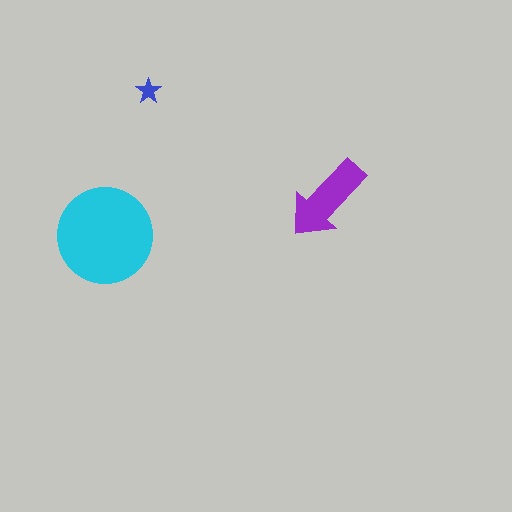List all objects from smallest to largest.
The blue star, the purple arrow, the cyan circle.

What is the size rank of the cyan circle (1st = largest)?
1st.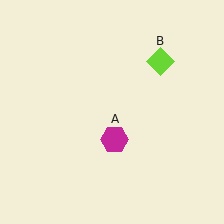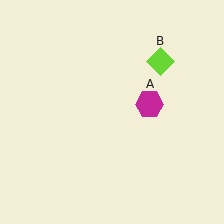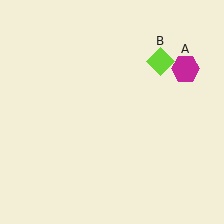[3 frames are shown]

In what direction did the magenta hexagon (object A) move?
The magenta hexagon (object A) moved up and to the right.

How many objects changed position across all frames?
1 object changed position: magenta hexagon (object A).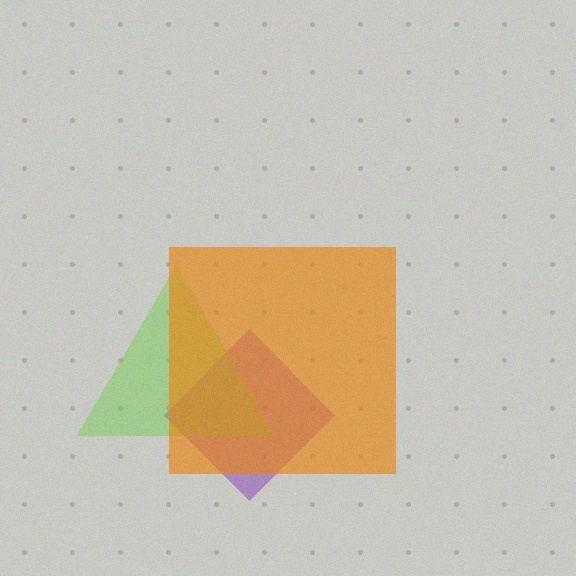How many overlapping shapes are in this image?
There are 3 overlapping shapes in the image.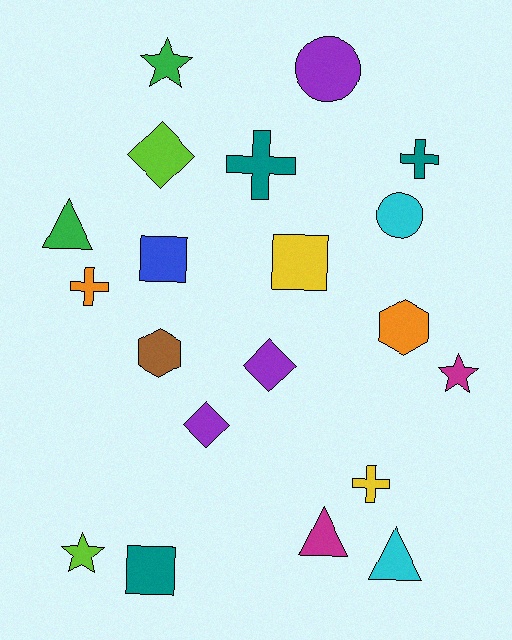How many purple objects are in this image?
There are 3 purple objects.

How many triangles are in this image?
There are 3 triangles.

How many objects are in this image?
There are 20 objects.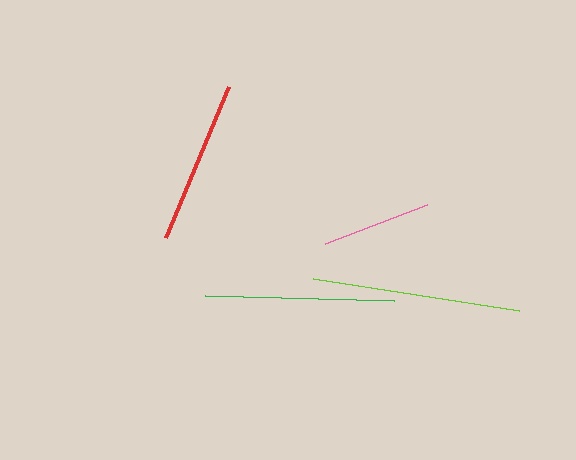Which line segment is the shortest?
The pink line is the shortest at approximately 109 pixels.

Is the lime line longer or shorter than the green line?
The lime line is longer than the green line.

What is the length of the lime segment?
The lime segment is approximately 209 pixels long.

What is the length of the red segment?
The red segment is approximately 163 pixels long.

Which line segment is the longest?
The lime line is the longest at approximately 209 pixels.